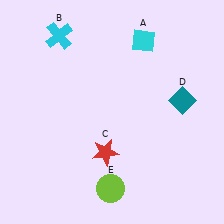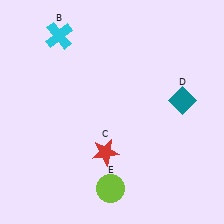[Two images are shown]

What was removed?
The cyan diamond (A) was removed in Image 2.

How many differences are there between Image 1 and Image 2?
There is 1 difference between the two images.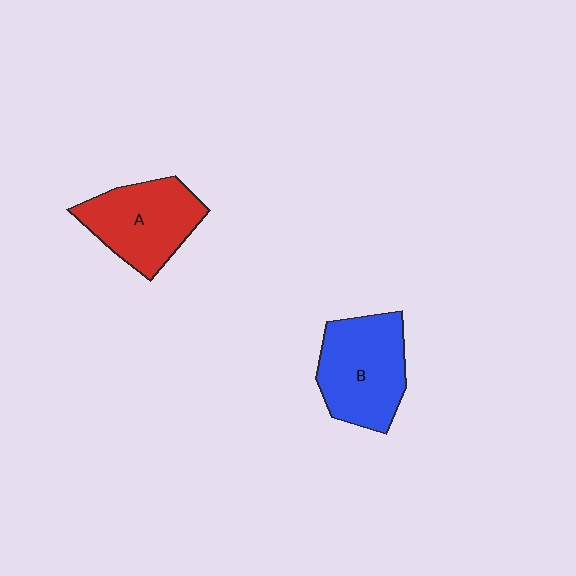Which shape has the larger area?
Shape B (blue).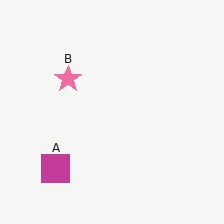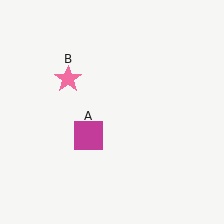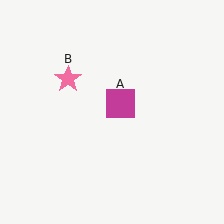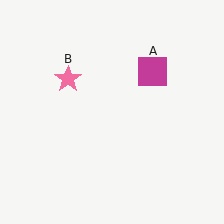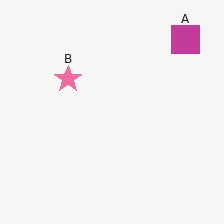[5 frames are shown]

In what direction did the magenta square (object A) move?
The magenta square (object A) moved up and to the right.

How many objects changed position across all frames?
1 object changed position: magenta square (object A).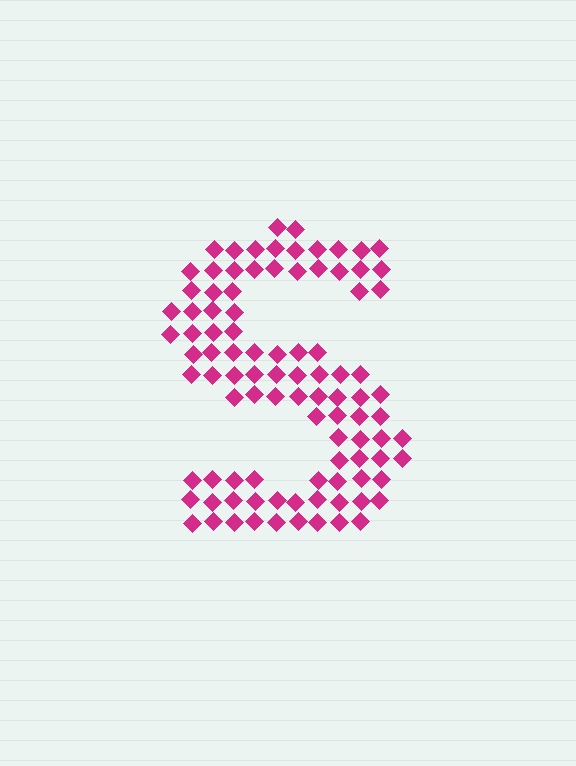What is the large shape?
The large shape is the letter S.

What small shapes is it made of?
It is made of small diamonds.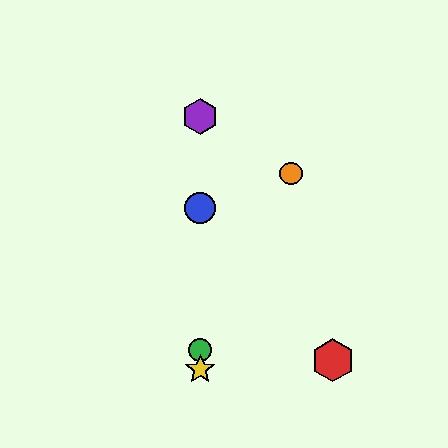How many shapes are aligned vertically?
4 shapes (the blue circle, the green circle, the yellow star, the purple hexagon) are aligned vertically.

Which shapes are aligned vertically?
The blue circle, the green circle, the yellow star, the purple hexagon are aligned vertically.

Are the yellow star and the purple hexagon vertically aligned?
Yes, both are at x≈200.